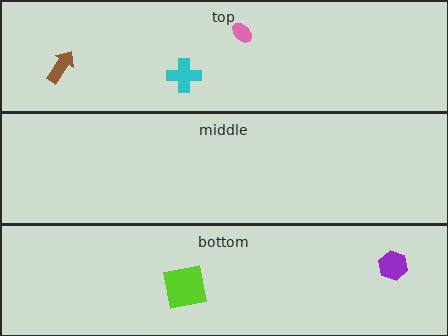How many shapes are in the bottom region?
2.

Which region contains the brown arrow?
The top region.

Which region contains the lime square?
The bottom region.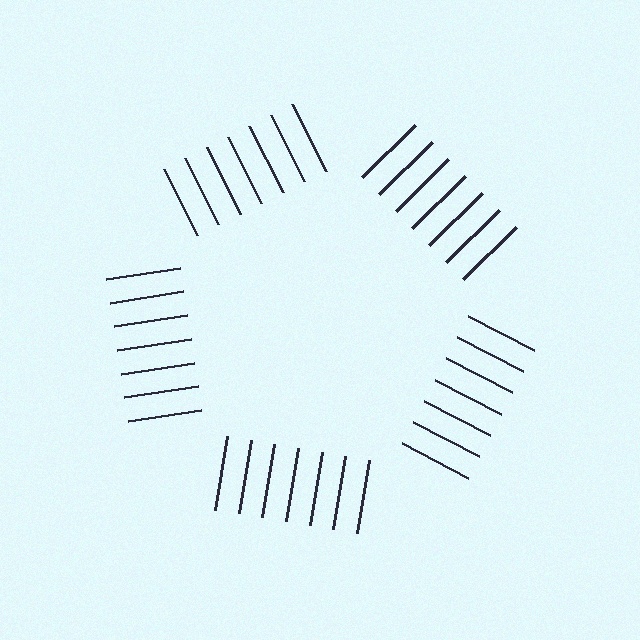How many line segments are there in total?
35 — 7 along each of the 5 edges.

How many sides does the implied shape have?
5 sides — the line-ends trace a pentagon.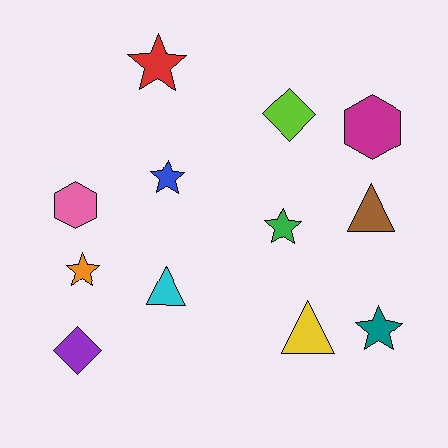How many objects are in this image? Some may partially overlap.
There are 12 objects.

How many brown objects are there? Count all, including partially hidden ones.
There is 1 brown object.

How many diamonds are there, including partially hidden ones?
There are 2 diamonds.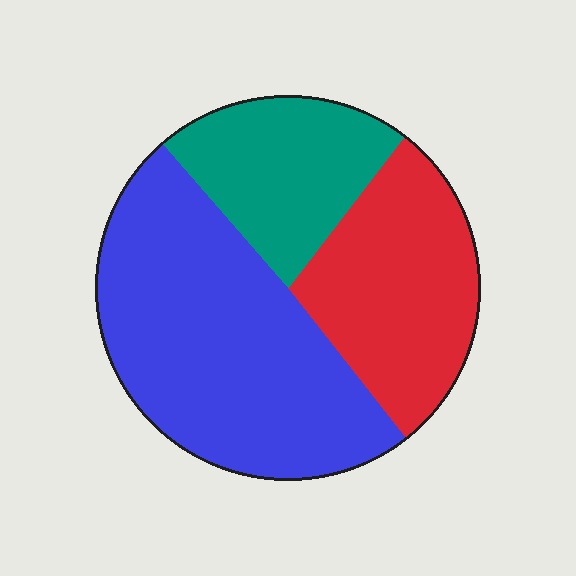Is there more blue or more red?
Blue.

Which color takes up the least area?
Teal, at roughly 20%.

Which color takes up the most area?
Blue, at roughly 50%.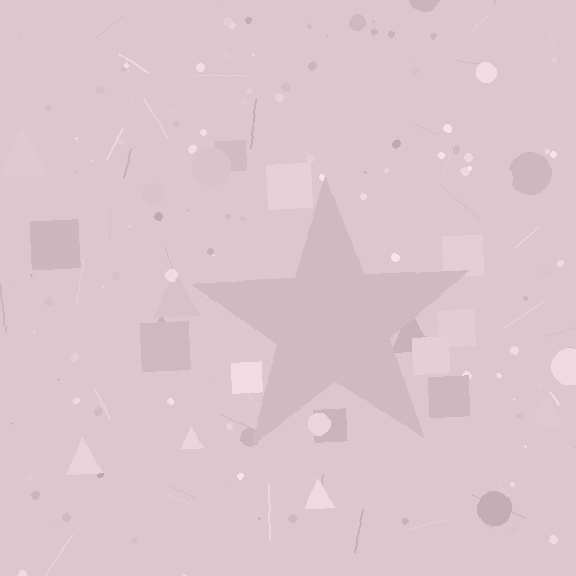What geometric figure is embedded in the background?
A star is embedded in the background.